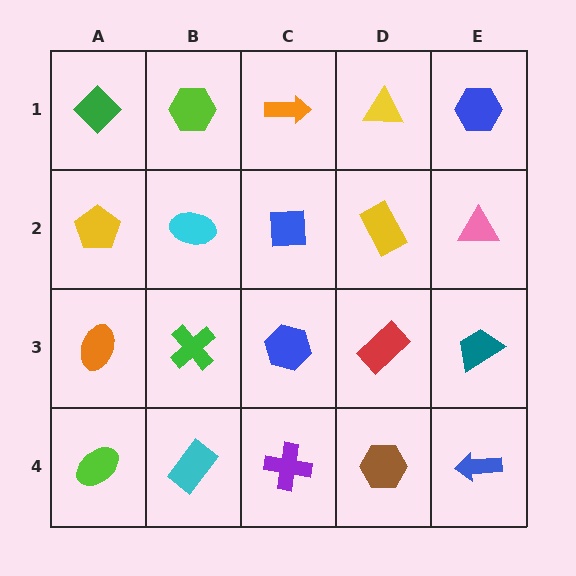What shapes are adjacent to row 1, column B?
A cyan ellipse (row 2, column B), a green diamond (row 1, column A), an orange arrow (row 1, column C).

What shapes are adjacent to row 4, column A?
An orange ellipse (row 3, column A), a cyan rectangle (row 4, column B).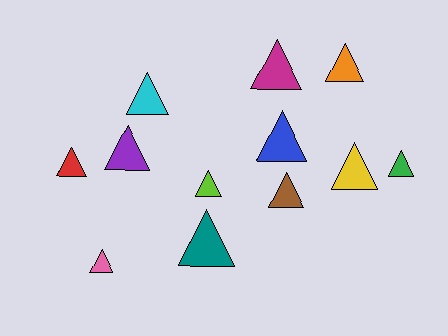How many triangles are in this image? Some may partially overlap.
There are 12 triangles.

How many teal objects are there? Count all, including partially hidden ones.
There is 1 teal object.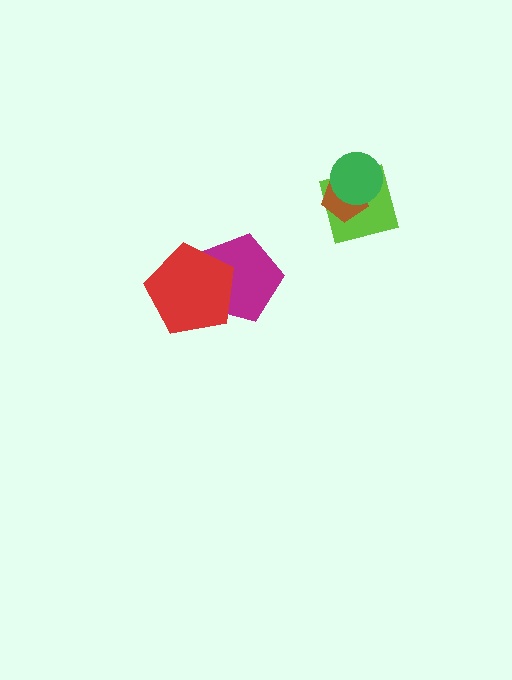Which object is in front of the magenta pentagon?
The red pentagon is in front of the magenta pentagon.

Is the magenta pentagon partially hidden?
Yes, it is partially covered by another shape.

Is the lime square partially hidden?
Yes, it is partially covered by another shape.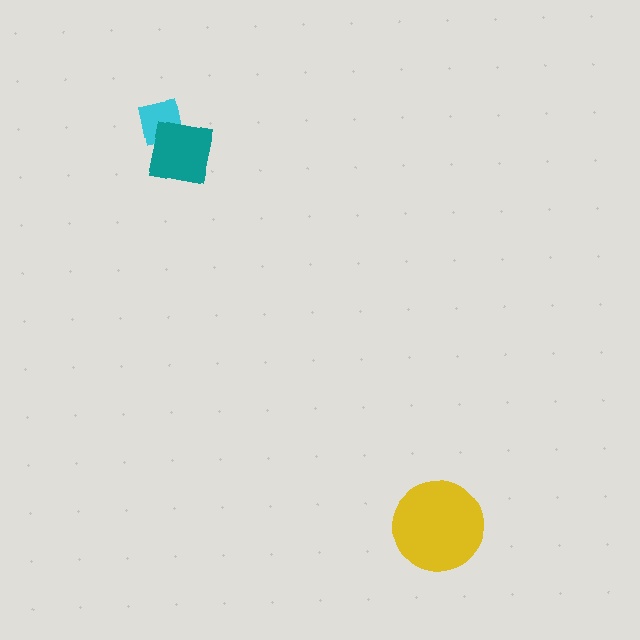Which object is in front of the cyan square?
The teal square is in front of the cyan square.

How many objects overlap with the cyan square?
1 object overlaps with the cyan square.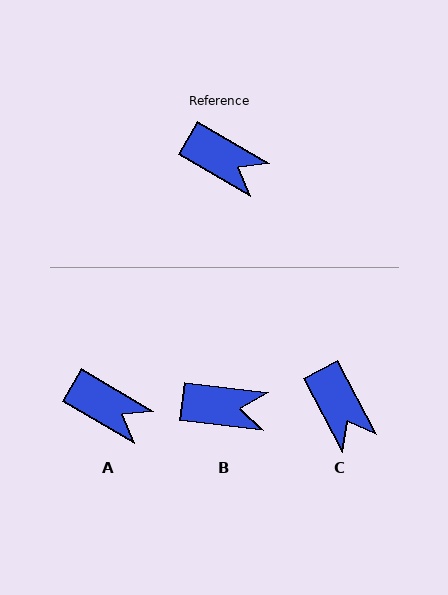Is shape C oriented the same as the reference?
No, it is off by about 32 degrees.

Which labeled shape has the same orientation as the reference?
A.